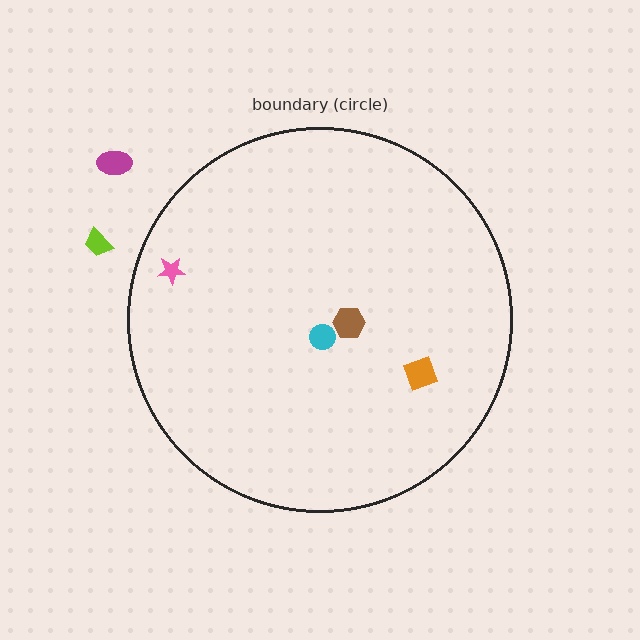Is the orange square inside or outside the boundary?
Inside.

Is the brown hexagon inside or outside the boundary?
Inside.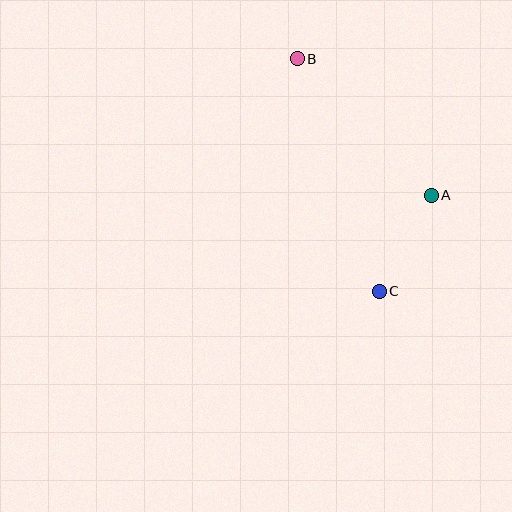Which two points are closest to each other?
Points A and C are closest to each other.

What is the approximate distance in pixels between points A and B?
The distance between A and B is approximately 191 pixels.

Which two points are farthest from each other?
Points B and C are farthest from each other.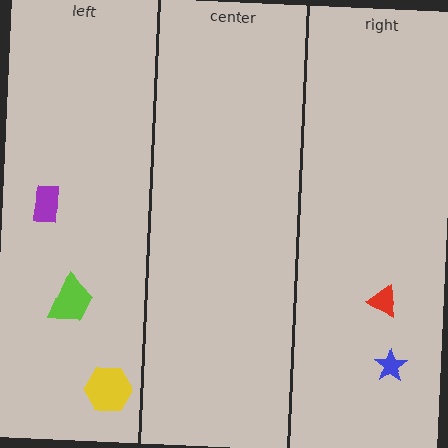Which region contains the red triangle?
The right region.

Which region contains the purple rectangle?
The left region.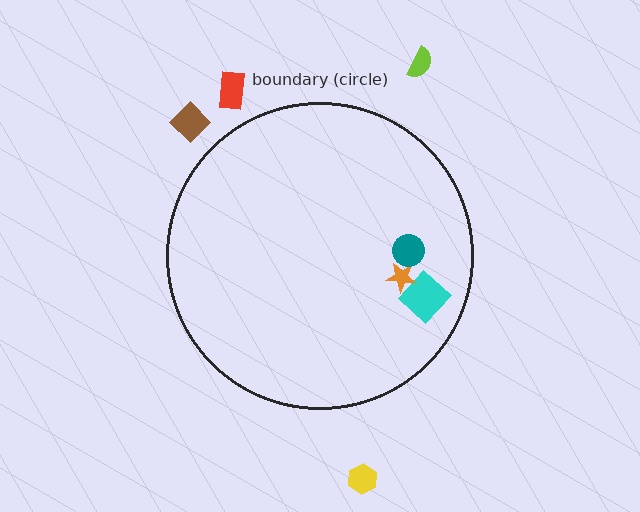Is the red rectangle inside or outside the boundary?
Outside.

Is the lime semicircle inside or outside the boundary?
Outside.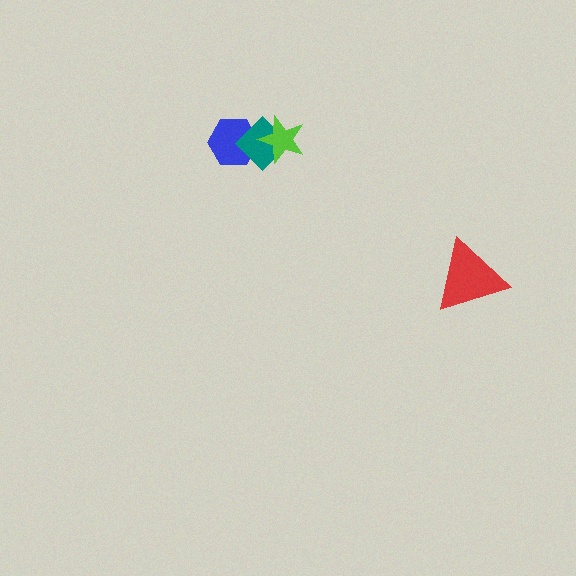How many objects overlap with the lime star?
1 object overlaps with the lime star.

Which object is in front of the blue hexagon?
The teal diamond is in front of the blue hexagon.